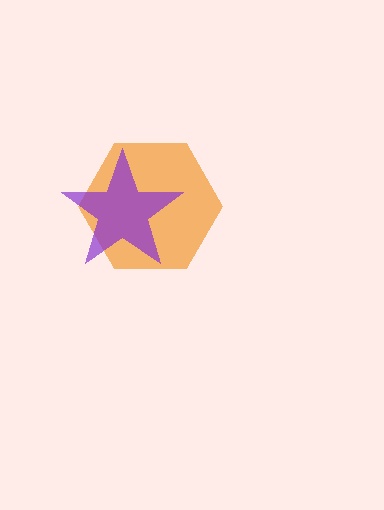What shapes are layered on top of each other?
The layered shapes are: an orange hexagon, a purple star.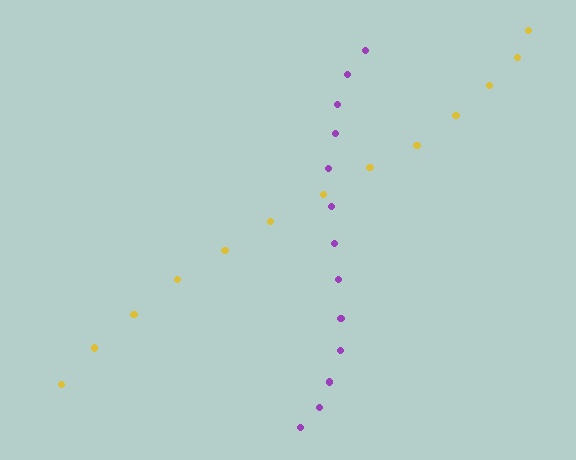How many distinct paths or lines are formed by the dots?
There are 2 distinct paths.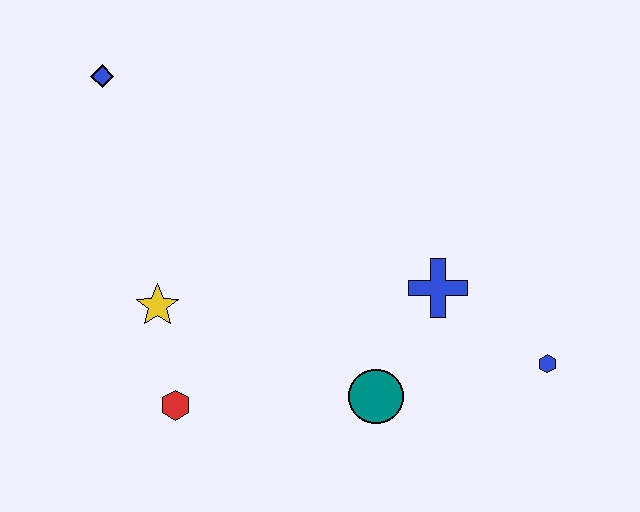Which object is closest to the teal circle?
The blue cross is closest to the teal circle.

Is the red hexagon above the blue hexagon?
No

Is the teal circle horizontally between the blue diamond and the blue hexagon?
Yes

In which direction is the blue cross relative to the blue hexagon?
The blue cross is to the left of the blue hexagon.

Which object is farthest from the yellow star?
The blue hexagon is farthest from the yellow star.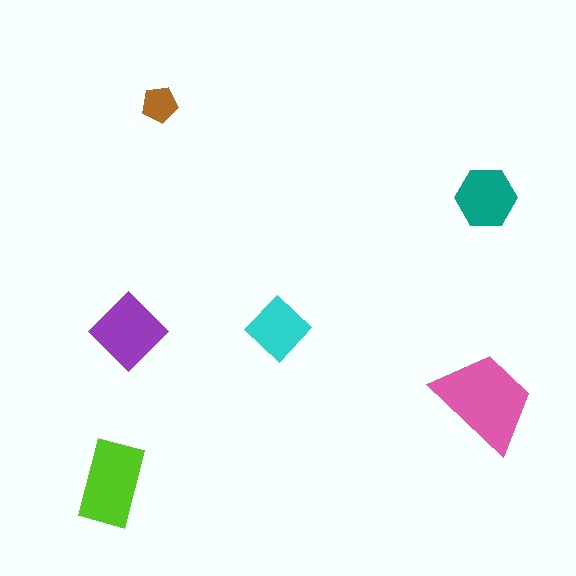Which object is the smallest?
The brown pentagon.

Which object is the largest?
The pink trapezoid.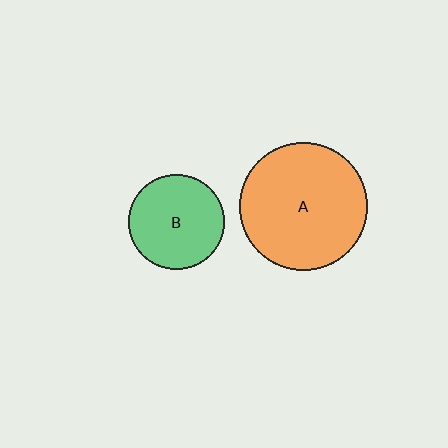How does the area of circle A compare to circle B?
Approximately 1.8 times.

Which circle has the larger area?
Circle A (orange).